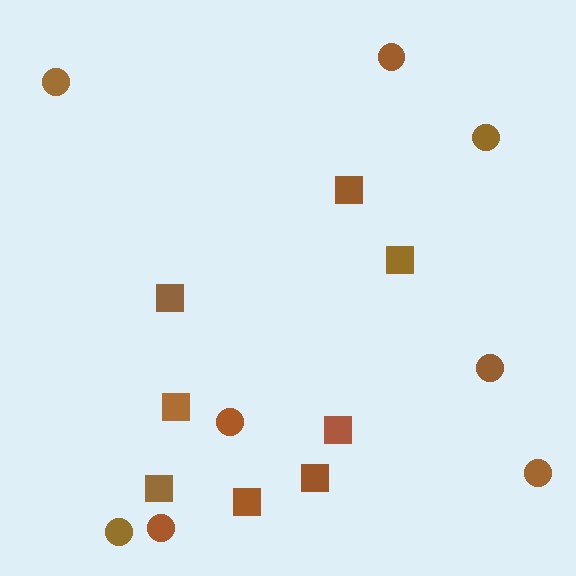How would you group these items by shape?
There are 2 groups: one group of squares (8) and one group of circles (8).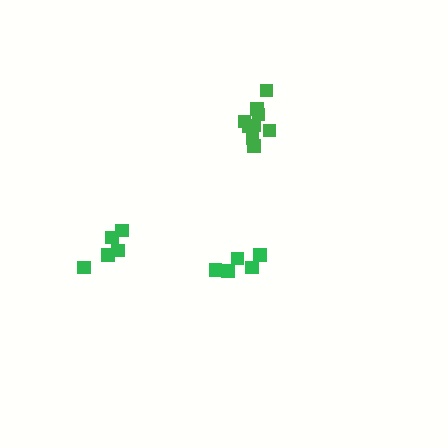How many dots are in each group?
Group 1: 9 dots, Group 2: 5 dots, Group 3: 5 dots (19 total).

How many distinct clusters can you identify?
There are 3 distinct clusters.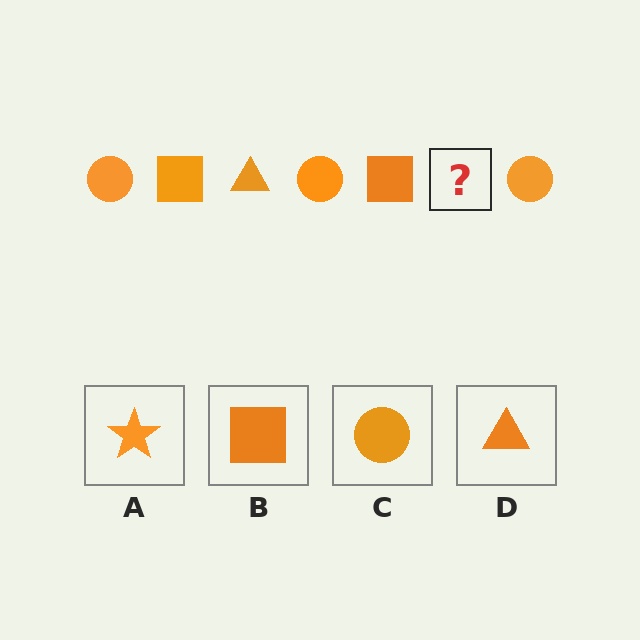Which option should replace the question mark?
Option D.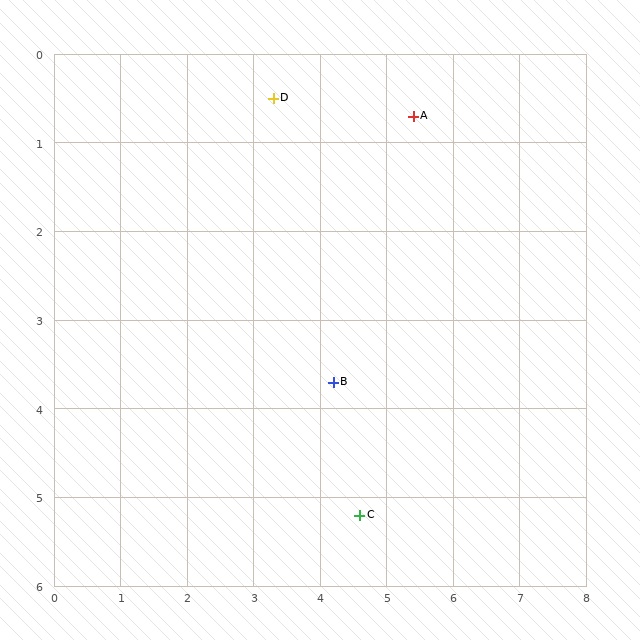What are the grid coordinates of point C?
Point C is at approximately (4.6, 5.2).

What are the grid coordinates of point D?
Point D is at approximately (3.3, 0.5).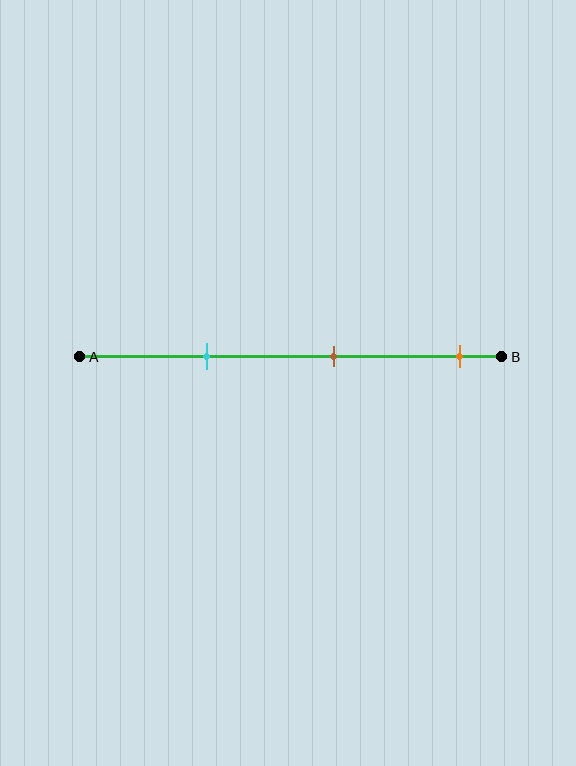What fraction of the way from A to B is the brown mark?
The brown mark is approximately 60% (0.6) of the way from A to B.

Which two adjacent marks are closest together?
The cyan and brown marks are the closest adjacent pair.